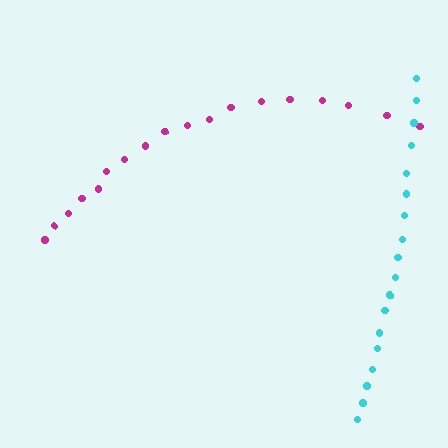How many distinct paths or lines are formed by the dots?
There are 2 distinct paths.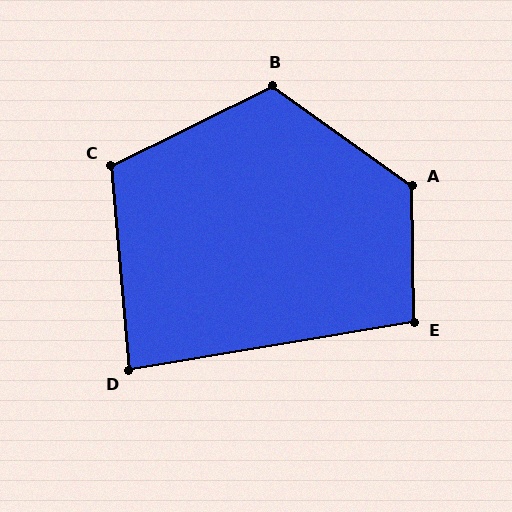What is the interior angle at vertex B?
Approximately 118 degrees (obtuse).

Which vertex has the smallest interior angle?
D, at approximately 85 degrees.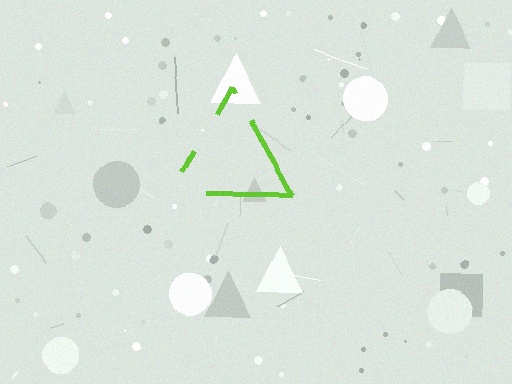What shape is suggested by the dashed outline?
The dashed outline suggests a triangle.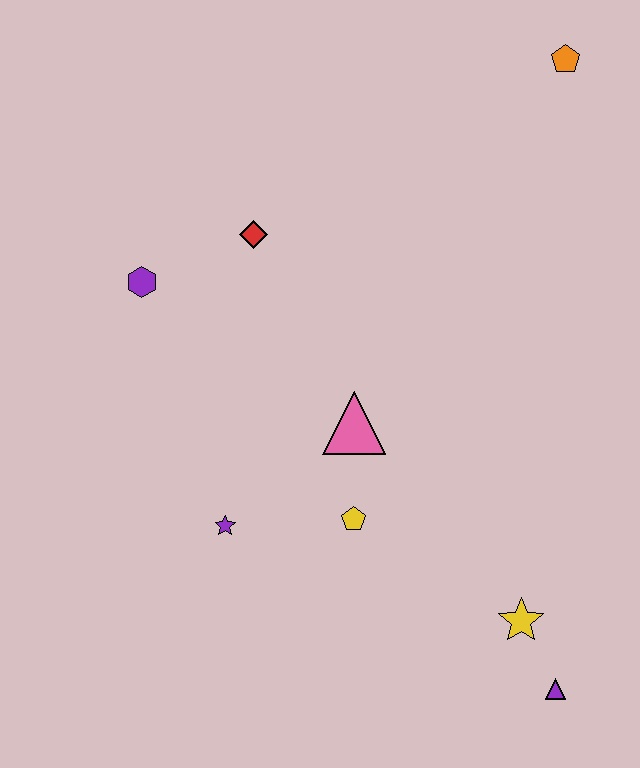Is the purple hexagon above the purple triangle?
Yes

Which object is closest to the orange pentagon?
The red diamond is closest to the orange pentagon.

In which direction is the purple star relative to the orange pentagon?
The purple star is below the orange pentagon.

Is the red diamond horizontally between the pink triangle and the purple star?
Yes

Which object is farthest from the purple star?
The orange pentagon is farthest from the purple star.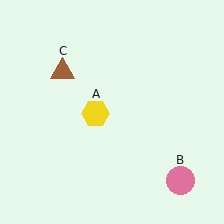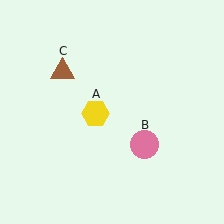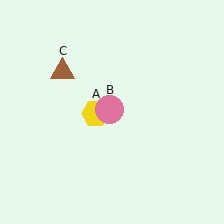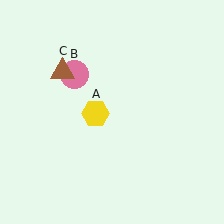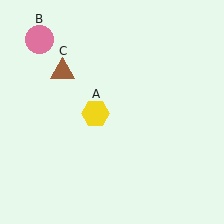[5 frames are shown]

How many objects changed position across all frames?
1 object changed position: pink circle (object B).